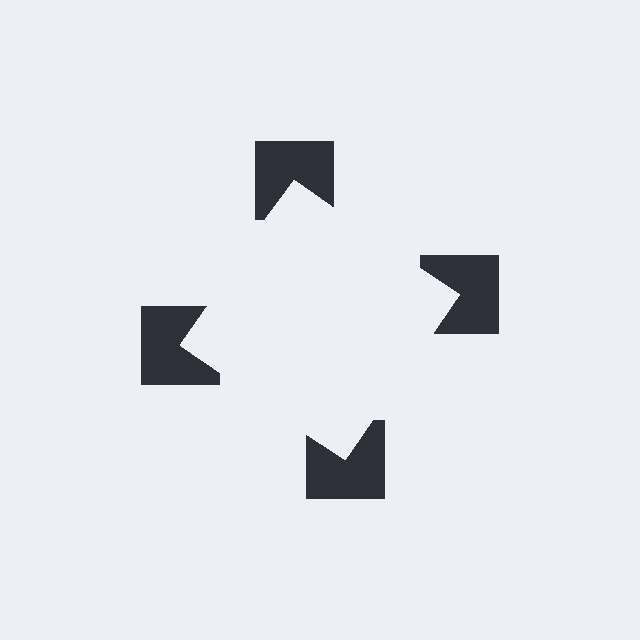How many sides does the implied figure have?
4 sides.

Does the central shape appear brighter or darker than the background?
It typically appears slightly brighter than the background, even though no actual brightness change is drawn.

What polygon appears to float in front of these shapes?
An illusory square — its edges are inferred from the aligned wedge cuts in the notched squares, not physically drawn.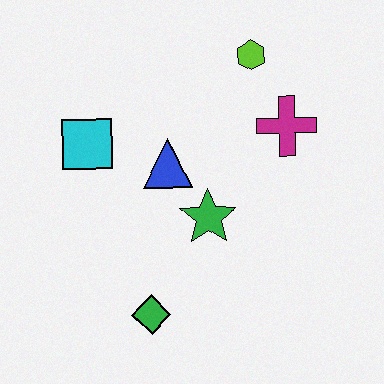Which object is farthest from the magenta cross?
The green diamond is farthest from the magenta cross.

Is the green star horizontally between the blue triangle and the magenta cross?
Yes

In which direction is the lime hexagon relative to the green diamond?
The lime hexagon is above the green diamond.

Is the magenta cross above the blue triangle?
Yes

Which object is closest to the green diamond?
The green star is closest to the green diamond.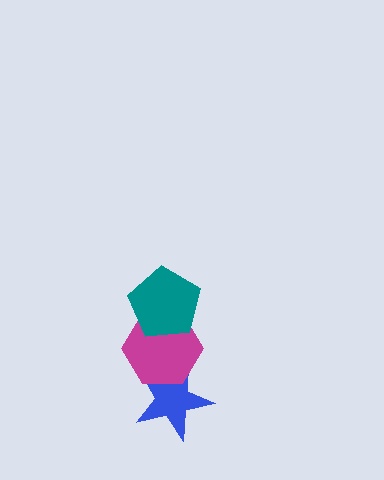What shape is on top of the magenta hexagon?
The teal pentagon is on top of the magenta hexagon.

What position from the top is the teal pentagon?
The teal pentagon is 1st from the top.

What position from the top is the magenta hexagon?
The magenta hexagon is 2nd from the top.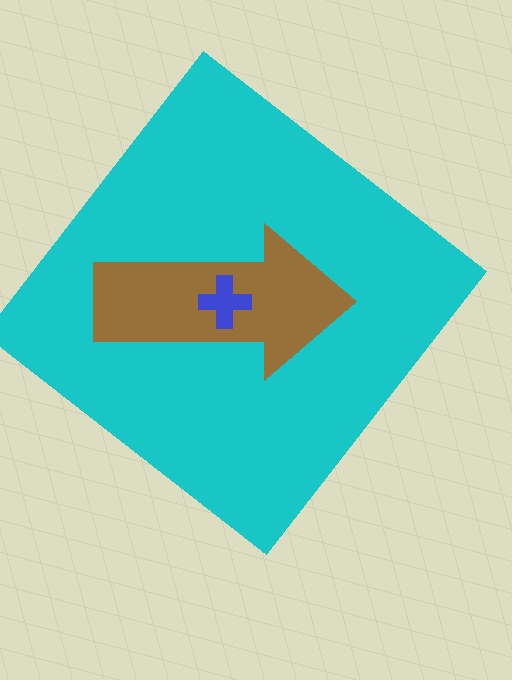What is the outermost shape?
The cyan diamond.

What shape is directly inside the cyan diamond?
The brown arrow.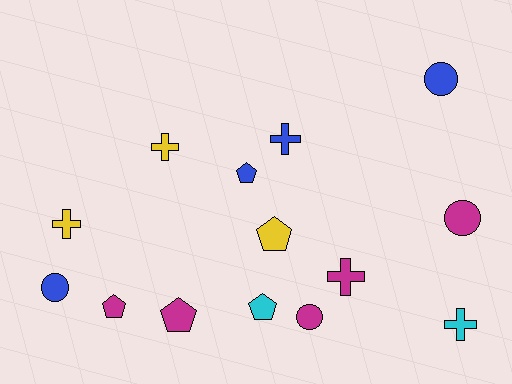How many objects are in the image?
There are 14 objects.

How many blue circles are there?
There are 2 blue circles.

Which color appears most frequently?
Magenta, with 5 objects.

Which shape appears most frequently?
Cross, with 5 objects.